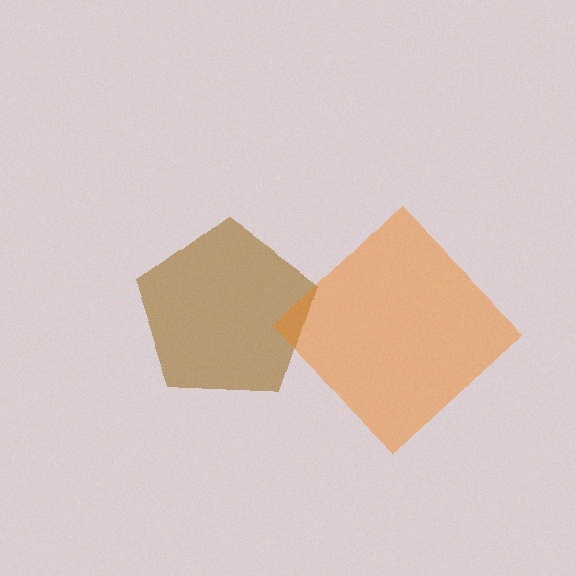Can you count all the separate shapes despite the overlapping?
Yes, there are 2 separate shapes.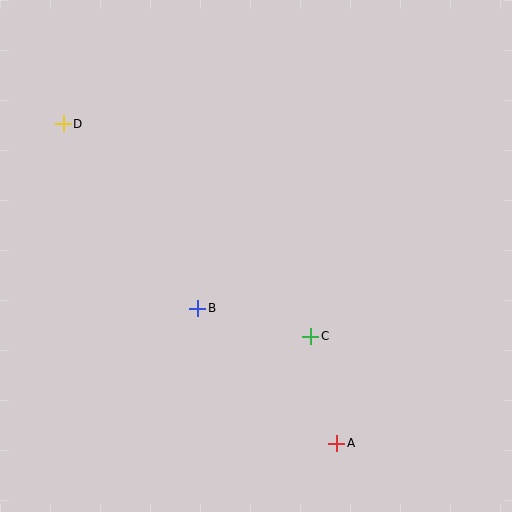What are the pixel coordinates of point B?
Point B is at (198, 308).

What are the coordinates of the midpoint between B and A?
The midpoint between B and A is at (267, 376).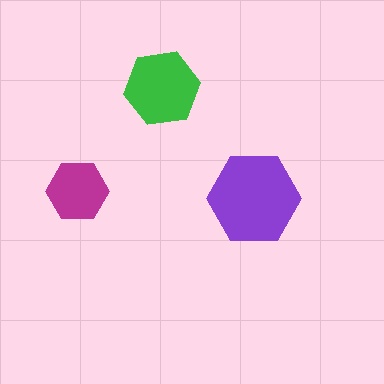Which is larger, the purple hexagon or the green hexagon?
The purple one.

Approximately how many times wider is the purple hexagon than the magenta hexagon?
About 1.5 times wider.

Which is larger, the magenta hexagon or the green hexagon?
The green one.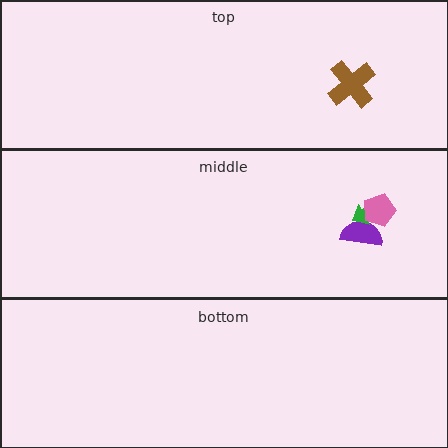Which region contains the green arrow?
The middle region.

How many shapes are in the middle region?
3.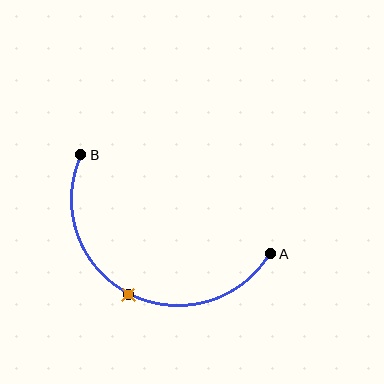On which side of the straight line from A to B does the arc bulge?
The arc bulges below the straight line connecting A and B.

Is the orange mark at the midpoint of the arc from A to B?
Yes. The orange mark lies on the arc at equal arc-length from both A and B — it is the arc midpoint.